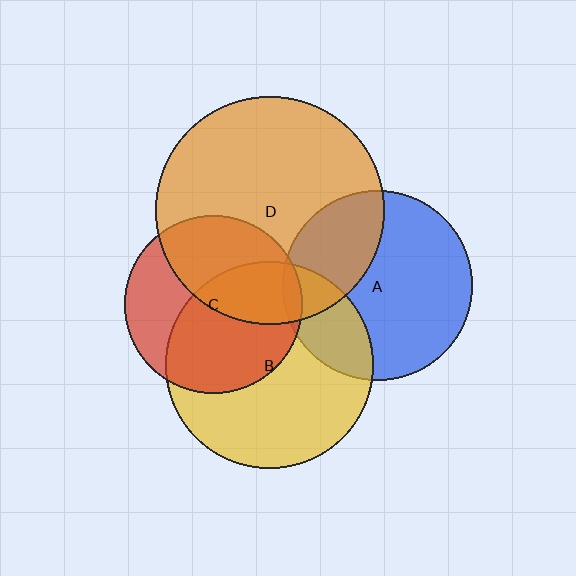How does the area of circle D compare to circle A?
Approximately 1.4 times.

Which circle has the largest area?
Circle D (orange).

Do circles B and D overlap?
Yes.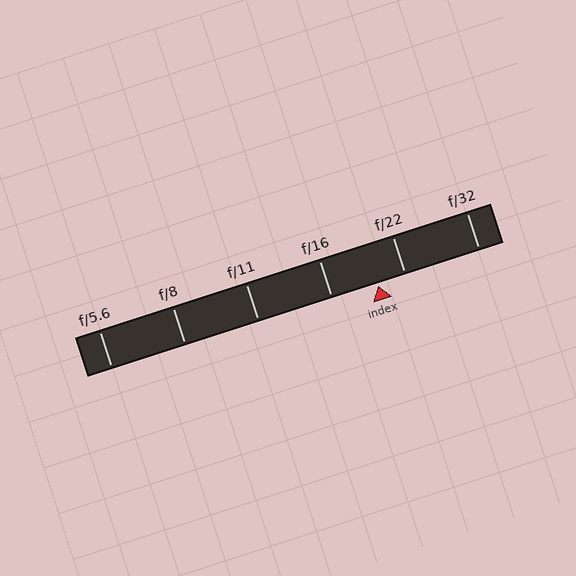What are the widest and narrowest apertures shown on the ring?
The widest aperture shown is f/5.6 and the narrowest is f/32.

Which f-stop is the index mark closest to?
The index mark is closest to f/22.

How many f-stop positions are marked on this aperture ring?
There are 6 f-stop positions marked.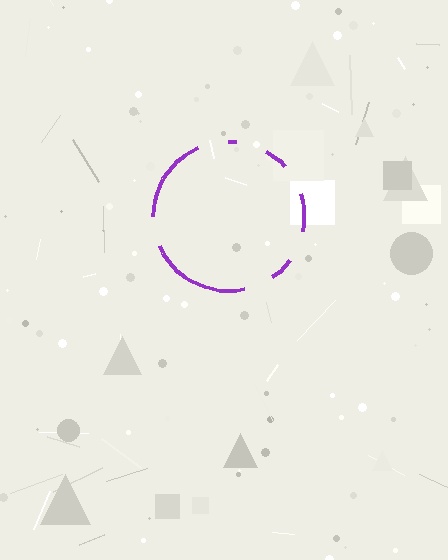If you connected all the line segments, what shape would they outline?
They would outline a circle.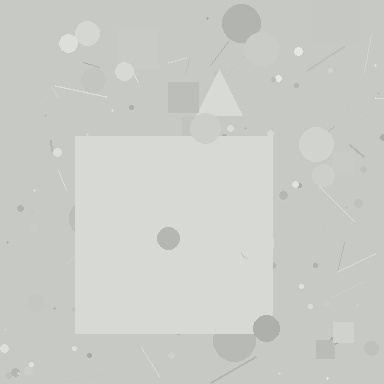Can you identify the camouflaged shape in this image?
The camouflaged shape is a square.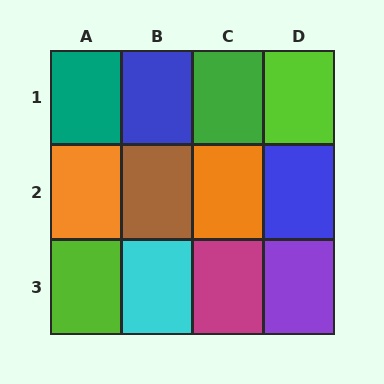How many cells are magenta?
1 cell is magenta.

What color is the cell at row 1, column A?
Teal.